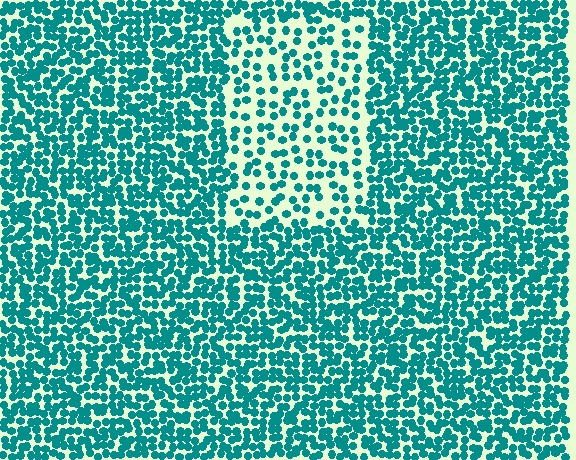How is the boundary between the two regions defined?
The boundary is defined by a change in element density (approximately 2.1x ratio). All elements are the same color, size, and shape.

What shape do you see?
I see a rectangle.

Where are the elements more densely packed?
The elements are more densely packed outside the rectangle boundary.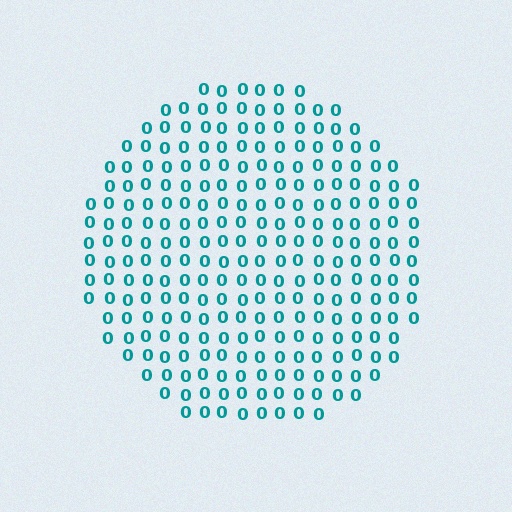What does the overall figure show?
The overall figure shows a circle.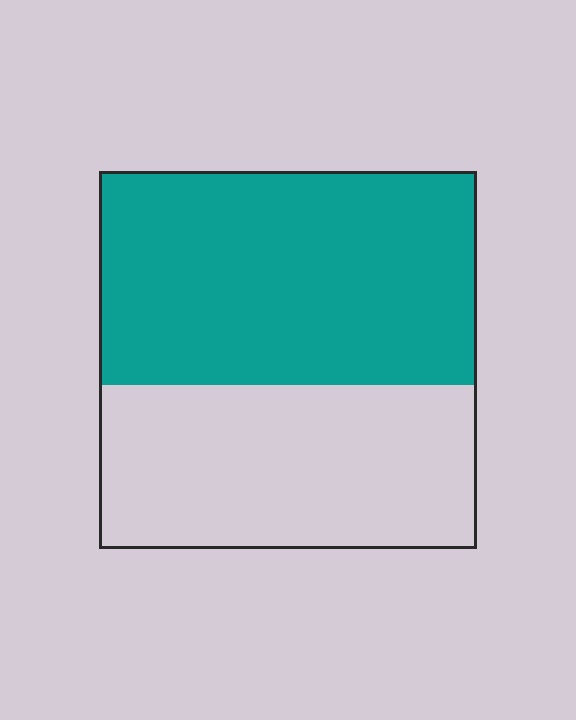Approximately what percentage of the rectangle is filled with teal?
Approximately 55%.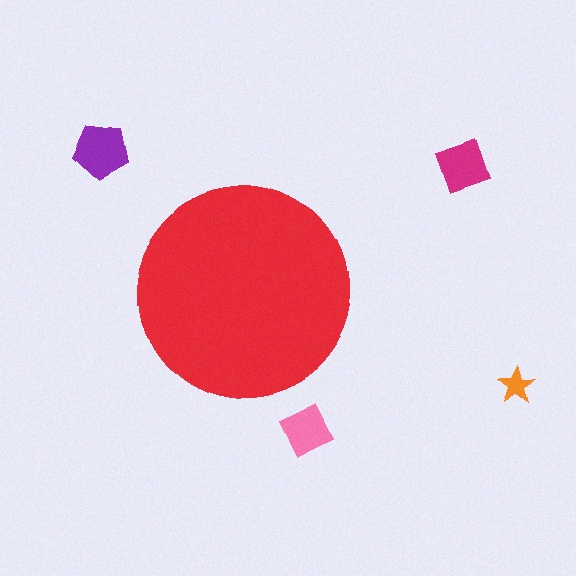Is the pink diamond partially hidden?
No, the pink diamond is fully visible.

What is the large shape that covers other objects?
A red circle.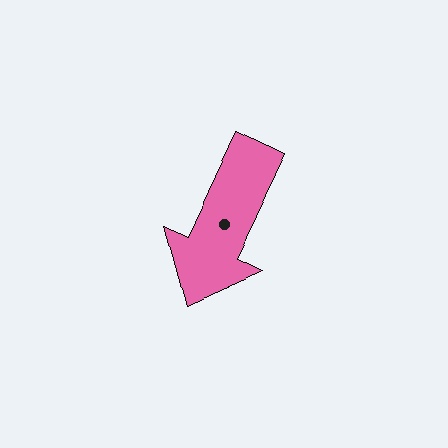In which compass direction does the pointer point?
Southwest.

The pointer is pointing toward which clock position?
Roughly 7 o'clock.